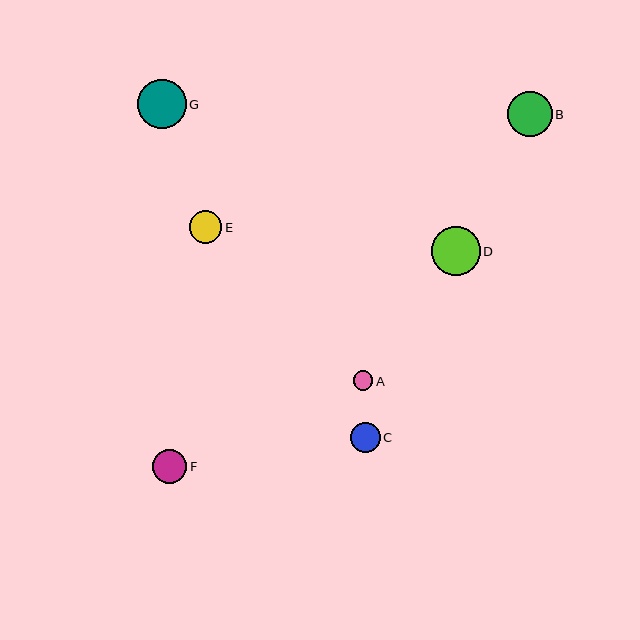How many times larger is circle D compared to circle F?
Circle D is approximately 1.4 times the size of circle F.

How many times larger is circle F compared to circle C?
Circle F is approximately 1.1 times the size of circle C.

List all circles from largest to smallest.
From largest to smallest: G, D, B, F, E, C, A.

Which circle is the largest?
Circle G is the largest with a size of approximately 49 pixels.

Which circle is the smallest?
Circle A is the smallest with a size of approximately 20 pixels.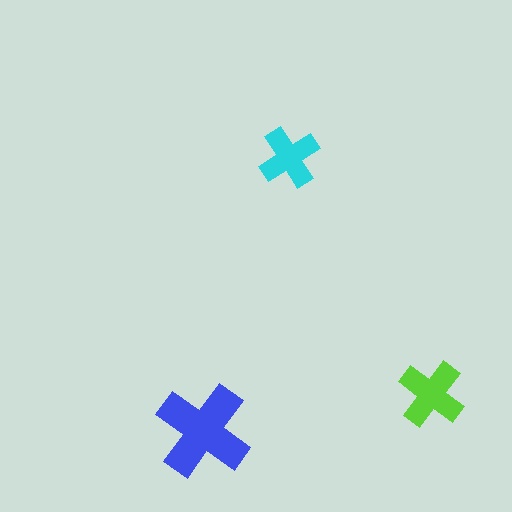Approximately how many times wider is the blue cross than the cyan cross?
About 1.5 times wider.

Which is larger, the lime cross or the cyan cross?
The lime one.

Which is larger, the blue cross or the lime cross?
The blue one.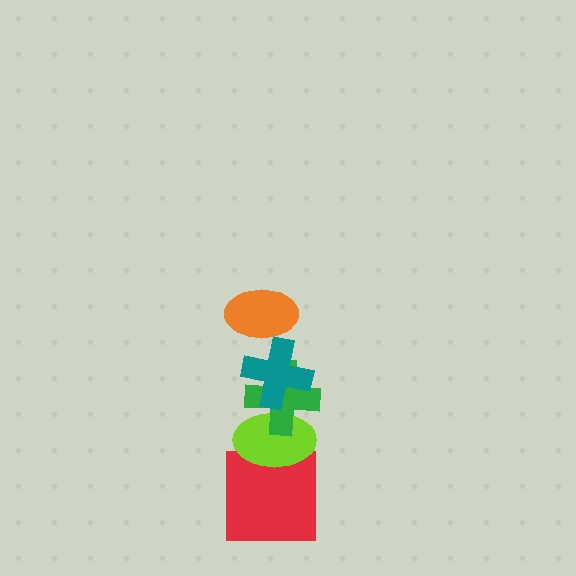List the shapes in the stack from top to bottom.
From top to bottom: the orange ellipse, the teal cross, the green cross, the lime ellipse, the red square.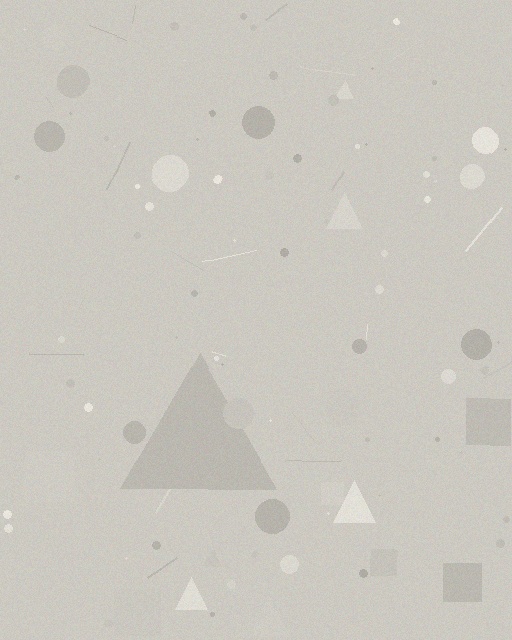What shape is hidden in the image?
A triangle is hidden in the image.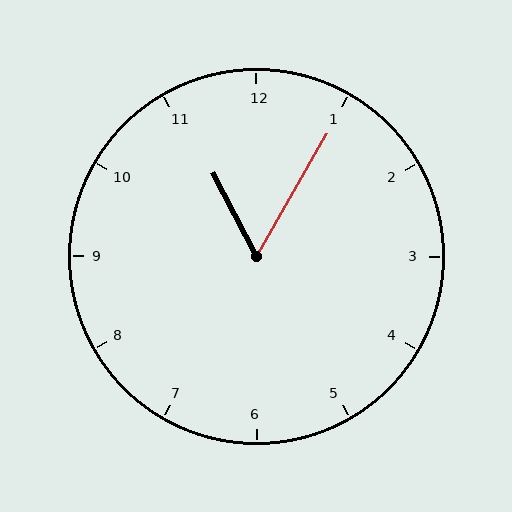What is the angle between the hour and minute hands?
Approximately 58 degrees.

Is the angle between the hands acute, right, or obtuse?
It is acute.